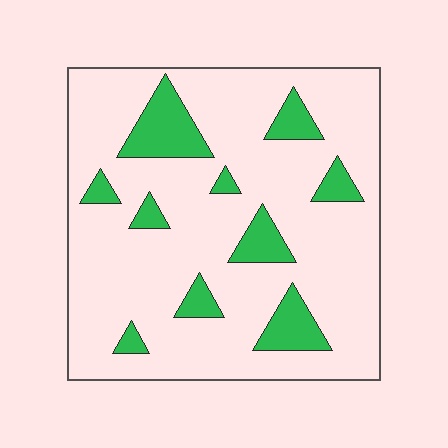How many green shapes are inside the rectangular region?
10.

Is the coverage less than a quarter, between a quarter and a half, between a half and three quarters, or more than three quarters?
Less than a quarter.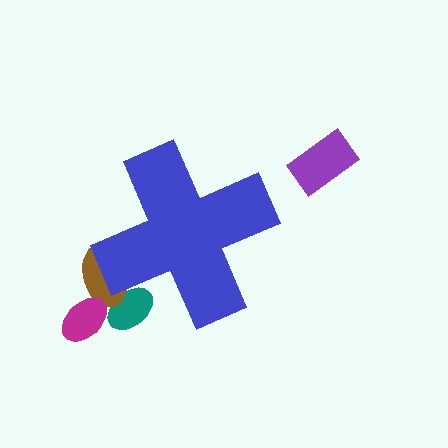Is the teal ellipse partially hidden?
Yes, the teal ellipse is partially hidden behind the blue cross.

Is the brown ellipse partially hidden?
Yes, the brown ellipse is partially hidden behind the blue cross.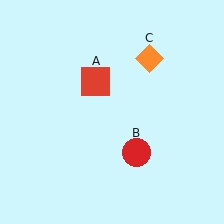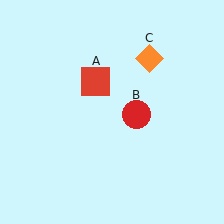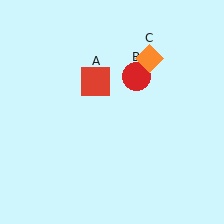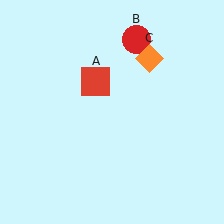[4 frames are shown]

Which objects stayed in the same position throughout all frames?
Red square (object A) and orange diamond (object C) remained stationary.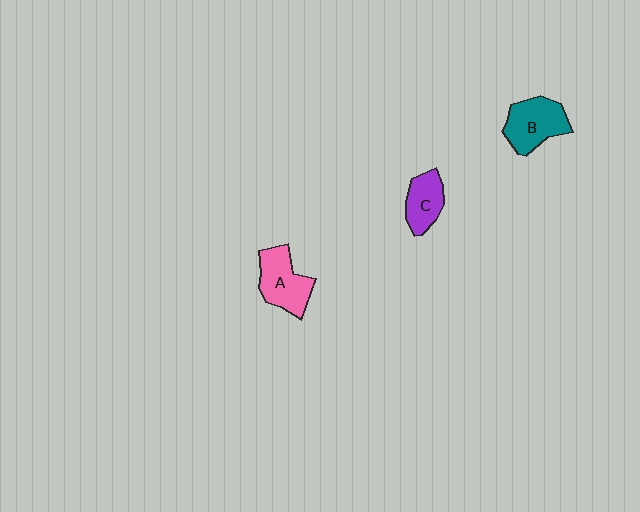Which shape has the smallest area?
Shape C (purple).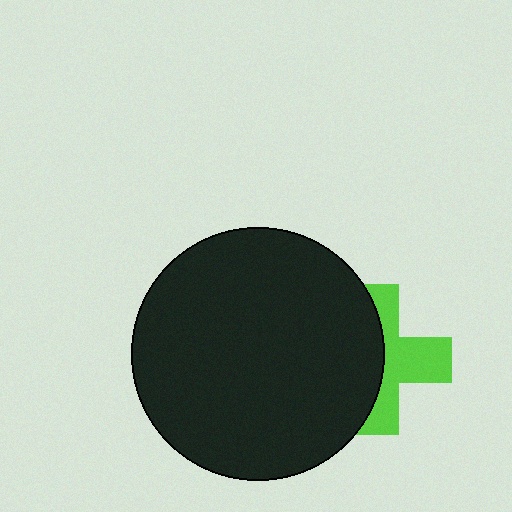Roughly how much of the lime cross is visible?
About half of it is visible (roughly 50%).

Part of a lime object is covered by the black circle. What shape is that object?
It is a cross.